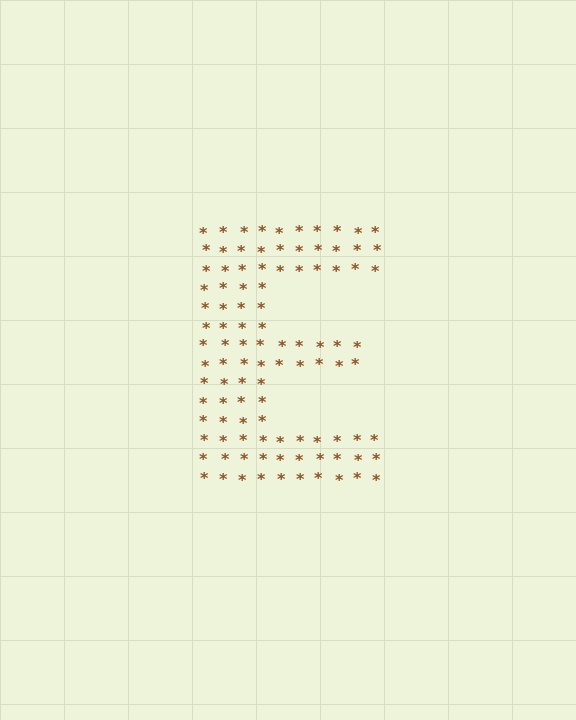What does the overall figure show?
The overall figure shows the letter E.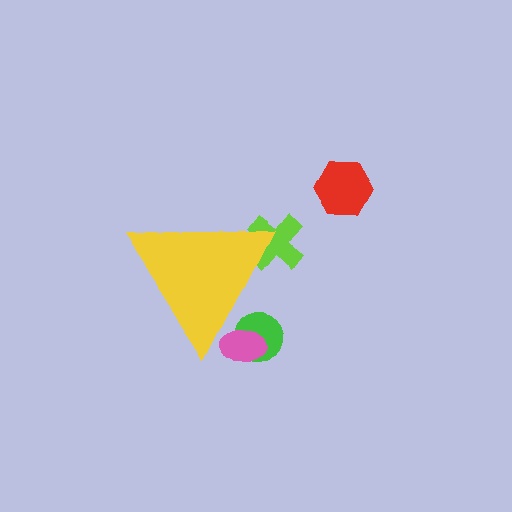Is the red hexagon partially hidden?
No, the red hexagon is fully visible.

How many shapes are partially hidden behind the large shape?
3 shapes are partially hidden.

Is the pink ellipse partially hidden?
Yes, the pink ellipse is partially hidden behind the yellow triangle.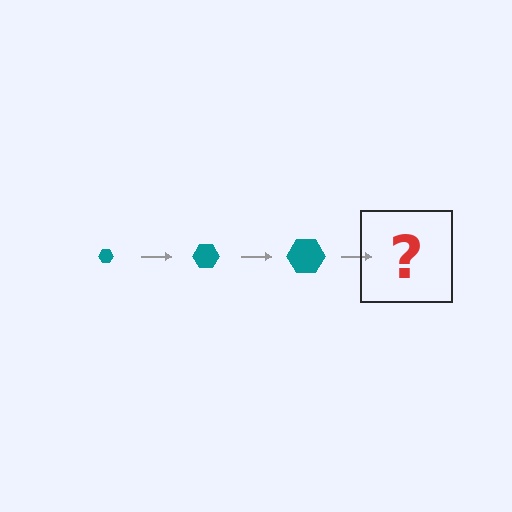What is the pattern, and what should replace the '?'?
The pattern is that the hexagon gets progressively larger each step. The '?' should be a teal hexagon, larger than the previous one.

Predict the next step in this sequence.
The next step is a teal hexagon, larger than the previous one.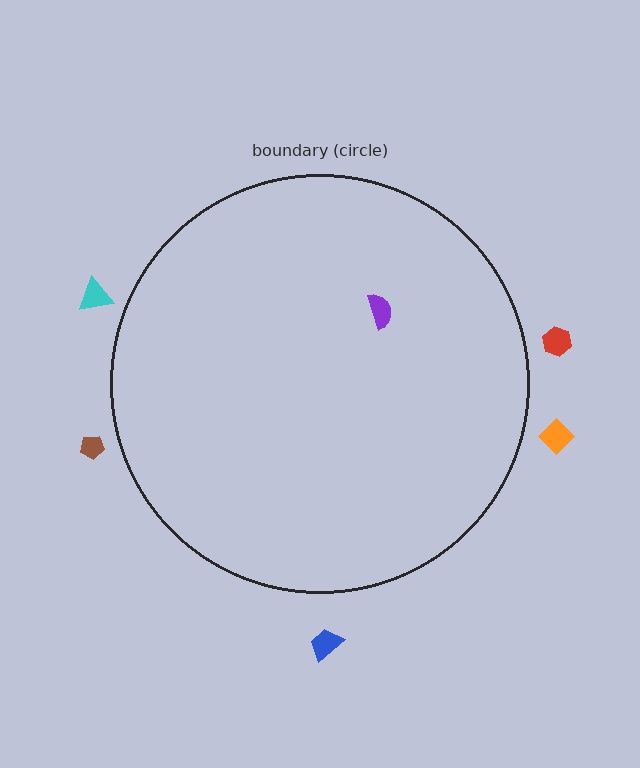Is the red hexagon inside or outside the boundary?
Outside.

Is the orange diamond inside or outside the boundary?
Outside.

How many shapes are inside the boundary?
1 inside, 5 outside.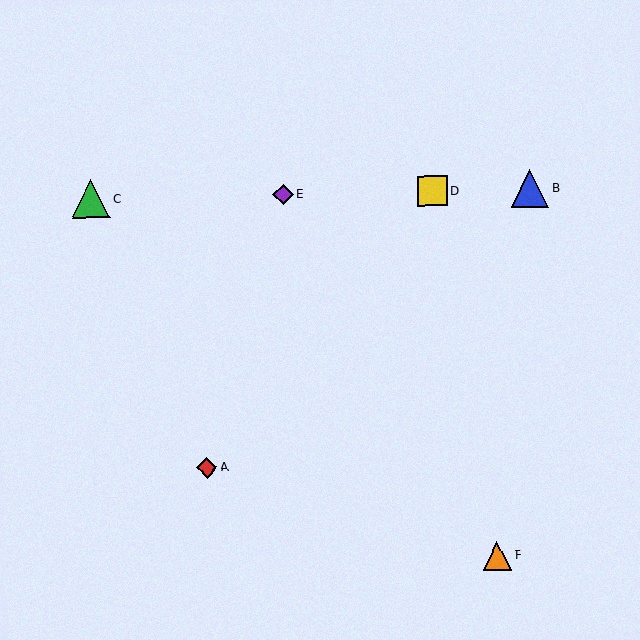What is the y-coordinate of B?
Object B is at y≈189.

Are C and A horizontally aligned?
No, C is at y≈199 and A is at y≈468.